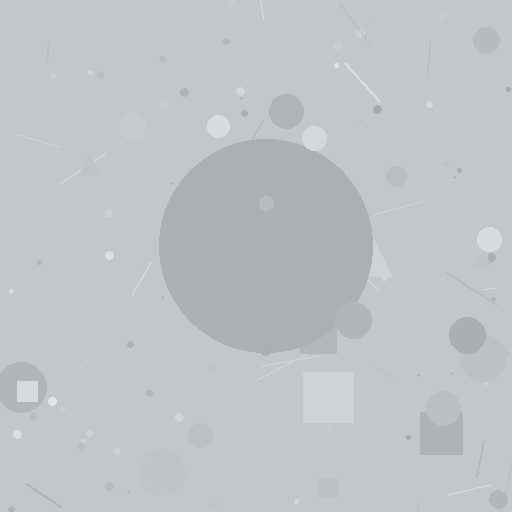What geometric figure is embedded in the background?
A circle is embedded in the background.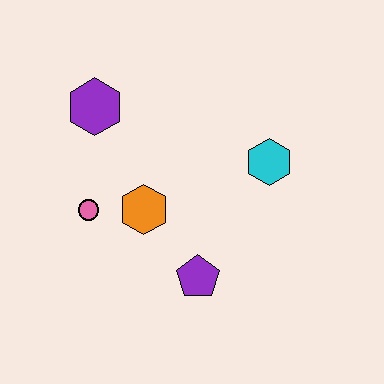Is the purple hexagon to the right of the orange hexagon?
No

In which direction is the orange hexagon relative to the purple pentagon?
The orange hexagon is above the purple pentagon.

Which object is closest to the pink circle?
The orange hexagon is closest to the pink circle.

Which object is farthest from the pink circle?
The cyan hexagon is farthest from the pink circle.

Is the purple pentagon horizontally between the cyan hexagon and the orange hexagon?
Yes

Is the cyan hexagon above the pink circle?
Yes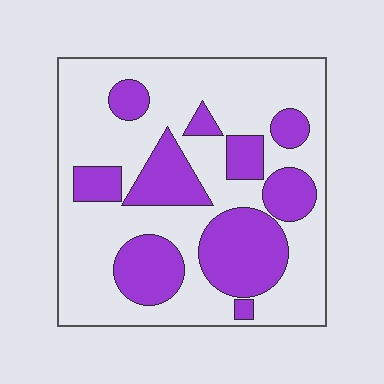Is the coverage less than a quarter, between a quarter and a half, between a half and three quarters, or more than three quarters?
Between a quarter and a half.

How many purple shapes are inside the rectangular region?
10.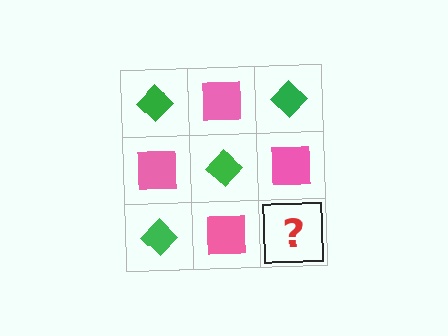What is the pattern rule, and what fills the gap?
The rule is that it alternates green diamond and pink square in a checkerboard pattern. The gap should be filled with a green diamond.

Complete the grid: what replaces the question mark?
The question mark should be replaced with a green diamond.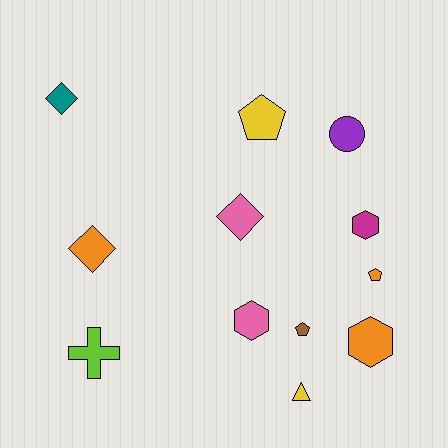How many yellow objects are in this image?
There are 2 yellow objects.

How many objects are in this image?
There are 12 objects.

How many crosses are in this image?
There is 1 cross.